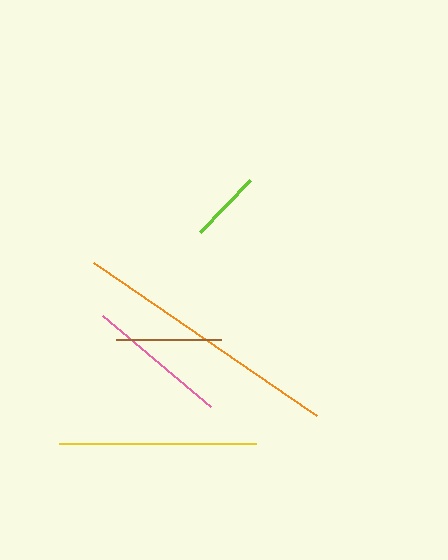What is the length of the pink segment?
The pink segment is approximately 141 pixels long.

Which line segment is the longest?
The orange line is the longest at approximately 270 pixels.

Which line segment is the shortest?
The lime line is the shortest at approximately 72 pixels.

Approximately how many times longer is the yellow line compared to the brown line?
The yellow line is approximately 1.9 times the length of the brown line.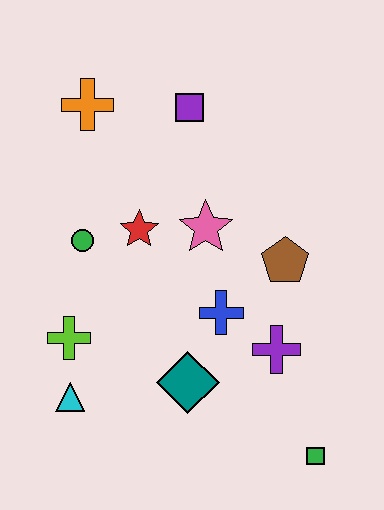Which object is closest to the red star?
The green circle is closest to the red star.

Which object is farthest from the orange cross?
The green square is farthest from the orange cross.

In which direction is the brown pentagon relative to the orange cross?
The brown pentagon is to the right of the orange cross.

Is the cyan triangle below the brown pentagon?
Yes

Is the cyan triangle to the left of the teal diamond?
Yes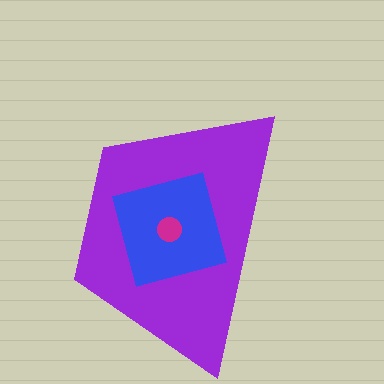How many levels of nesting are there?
3.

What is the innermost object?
The magenta circle.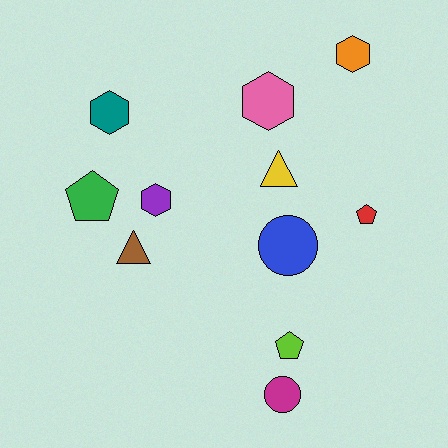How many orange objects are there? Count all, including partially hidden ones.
There is 1 orange object.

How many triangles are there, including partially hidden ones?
There are 2 triangles.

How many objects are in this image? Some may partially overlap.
There are 11 objects.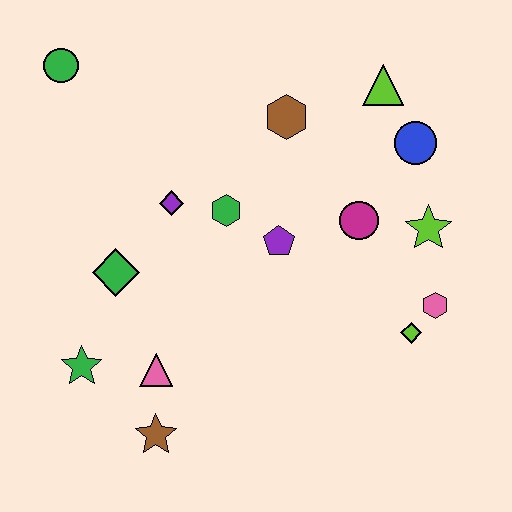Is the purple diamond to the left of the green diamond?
No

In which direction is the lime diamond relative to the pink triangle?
The lime diamond is to the right of the pink triangle.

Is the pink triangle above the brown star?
Yes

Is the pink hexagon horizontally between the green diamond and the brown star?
No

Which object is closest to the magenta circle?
The lime star is closest to the magenta circle.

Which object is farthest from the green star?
The lime triangle is farthest from the green star.